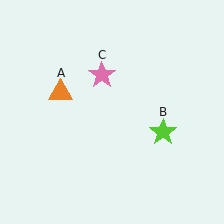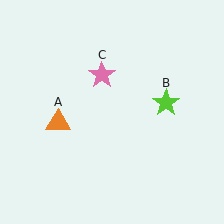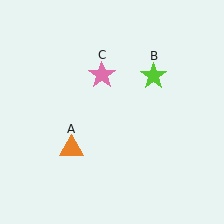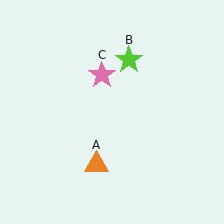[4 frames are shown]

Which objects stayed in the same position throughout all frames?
Pink star (object C) remained stationary.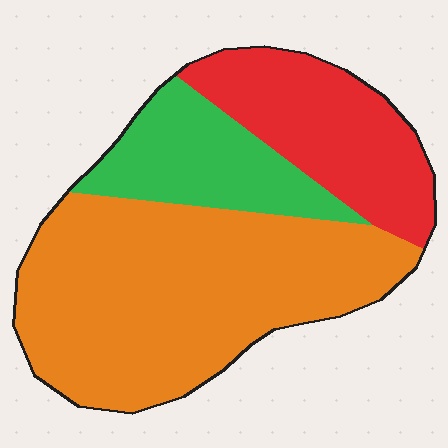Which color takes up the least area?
Green, at roughly 20%.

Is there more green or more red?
Red.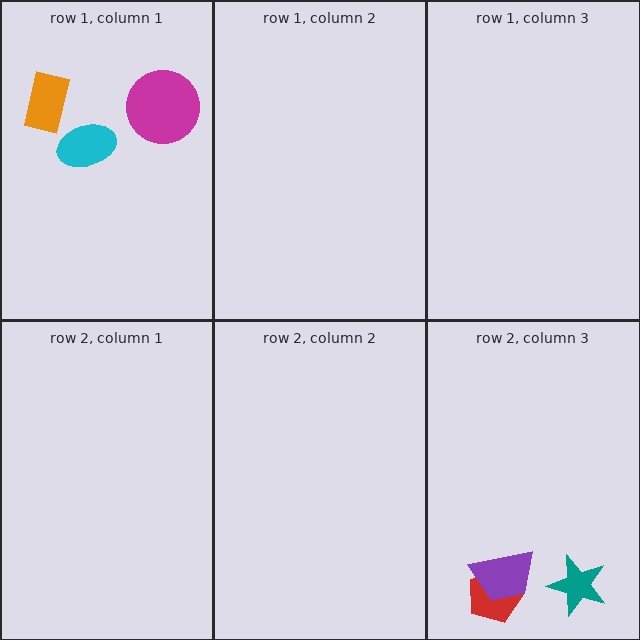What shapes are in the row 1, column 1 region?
The orange rectangle, the cyan ellipse, the magenta circle.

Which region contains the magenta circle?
The row 1, column 1 region.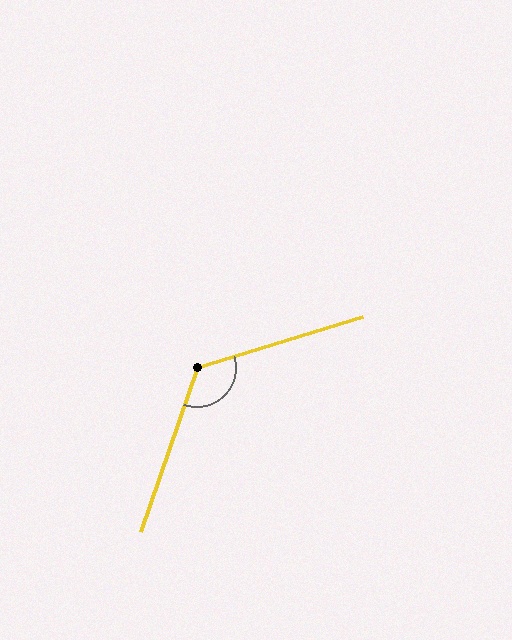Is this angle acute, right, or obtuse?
It is obtuse.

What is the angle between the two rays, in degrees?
Approximately 126 degrees.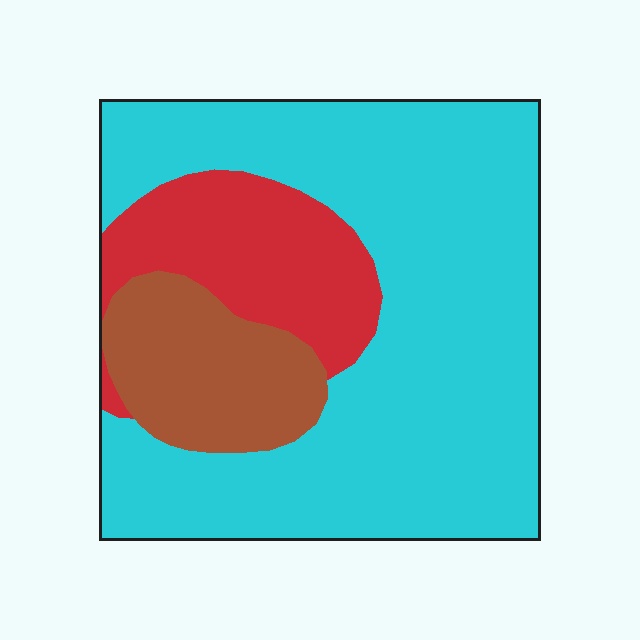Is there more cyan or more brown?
Cyan.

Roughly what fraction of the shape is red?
Red covers around 20% of the shape.